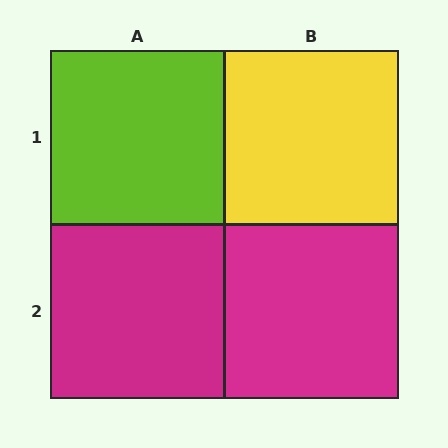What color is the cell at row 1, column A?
Lime.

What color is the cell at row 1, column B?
Yellow.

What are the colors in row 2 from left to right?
Magenta, magenta.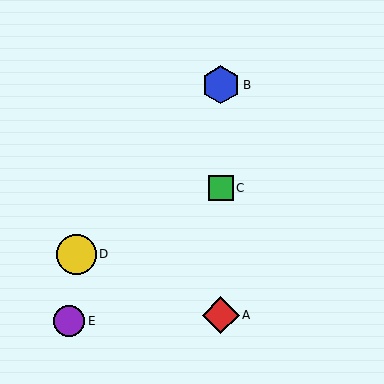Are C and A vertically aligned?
Yes, both are at x≈221.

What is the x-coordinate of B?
Object B is at x≈221.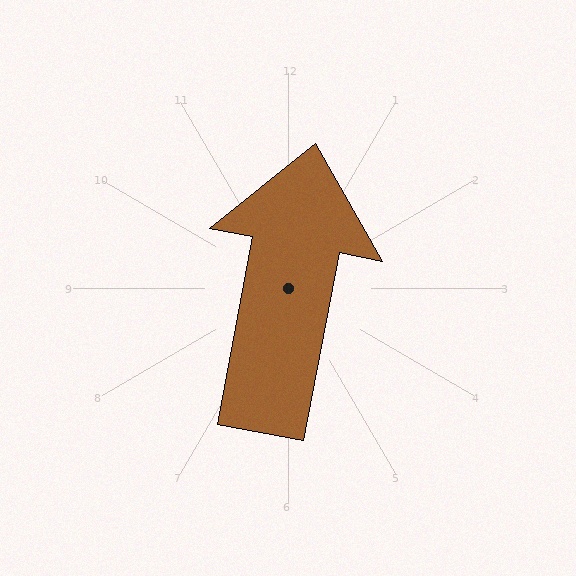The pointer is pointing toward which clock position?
Roughly 12 o'clock.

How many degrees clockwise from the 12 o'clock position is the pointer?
Approximately 11 degrees.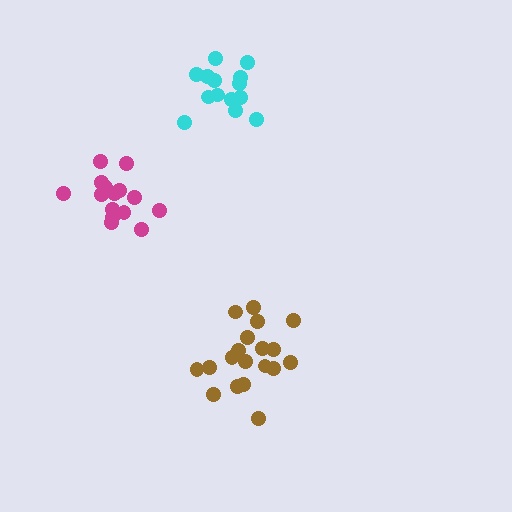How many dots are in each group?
Group 1: 19 dots, Group 2: 15 dots, Group 3: 14 dots (48 total).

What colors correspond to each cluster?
The clusters are colored: brown, magenta, cyan.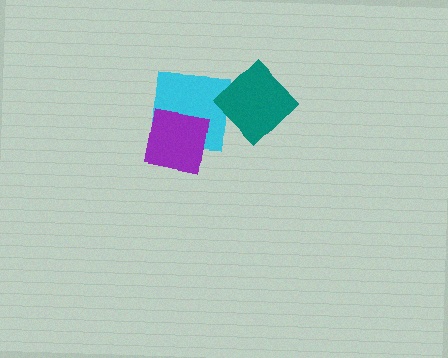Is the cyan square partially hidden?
Yes, it is partially covered by another shape.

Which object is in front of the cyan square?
The purple square is in front of the cyan square.